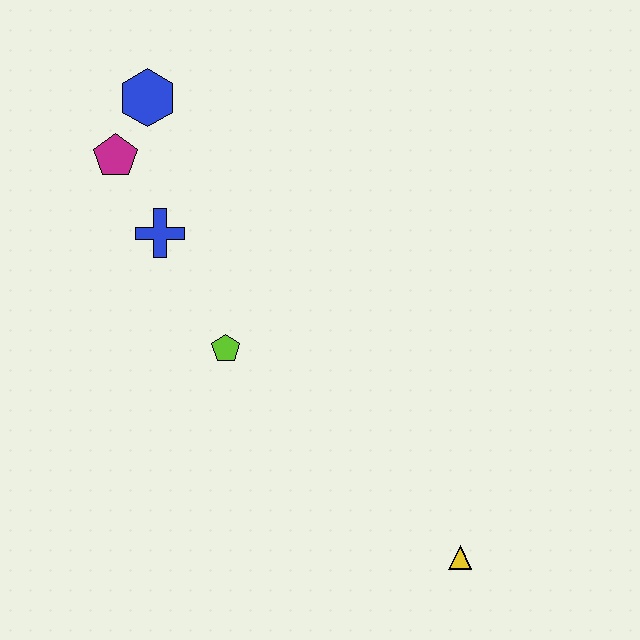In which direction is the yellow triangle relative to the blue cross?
The yellow triangle is below the blue cross.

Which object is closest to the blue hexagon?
The magenta pentagon is closest to the blue hexagon.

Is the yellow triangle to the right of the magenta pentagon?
Yes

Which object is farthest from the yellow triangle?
The blue hexagon is farthest from the yellow triangle.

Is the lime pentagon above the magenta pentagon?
No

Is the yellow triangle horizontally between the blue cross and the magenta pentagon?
No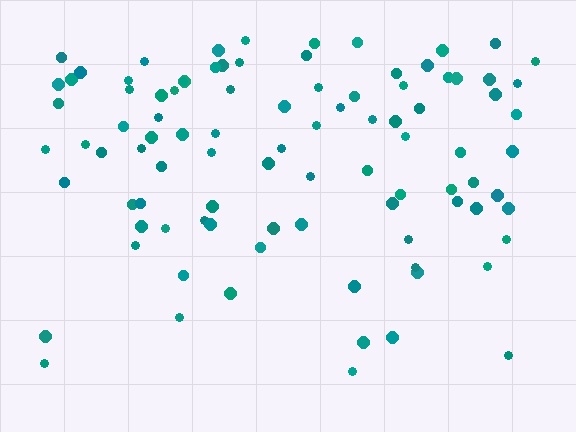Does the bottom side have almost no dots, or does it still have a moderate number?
Still a moderate number, just noticeably fewer than the top.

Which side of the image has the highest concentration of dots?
The top.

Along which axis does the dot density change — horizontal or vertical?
Vertical.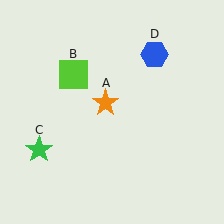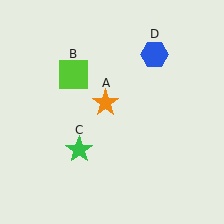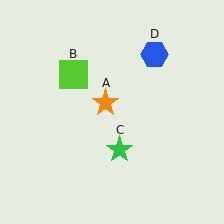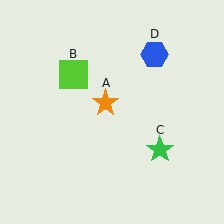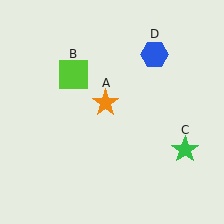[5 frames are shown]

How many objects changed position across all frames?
1 object changed position: green star (object C).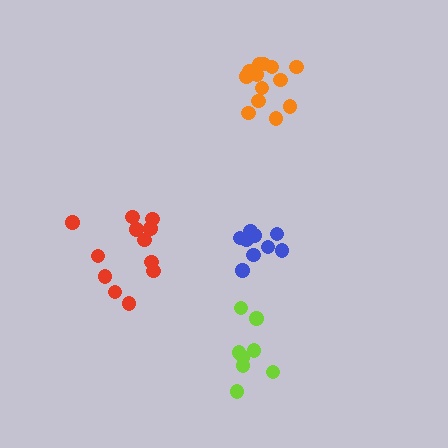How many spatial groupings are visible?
There are 4 spatial groupings.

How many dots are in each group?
Group 1: 9 dots, Group 2: 12 dots, Group 3: 13 dots, Group 4: 8 dots (42 total).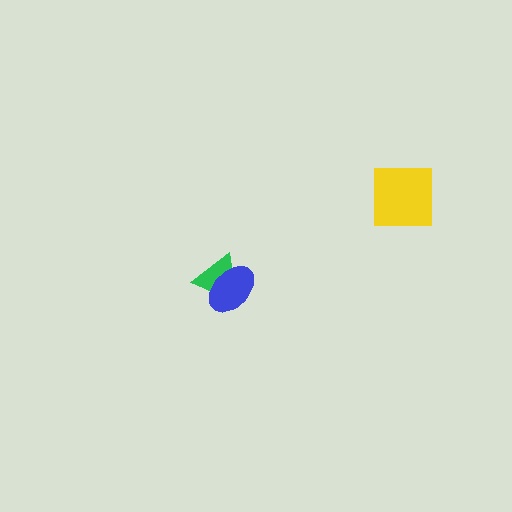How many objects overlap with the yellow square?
0 objects overlap with the yellow square.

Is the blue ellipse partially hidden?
No, no other shape covers it.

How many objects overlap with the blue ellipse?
1 object overlaps with the blue ellipse.